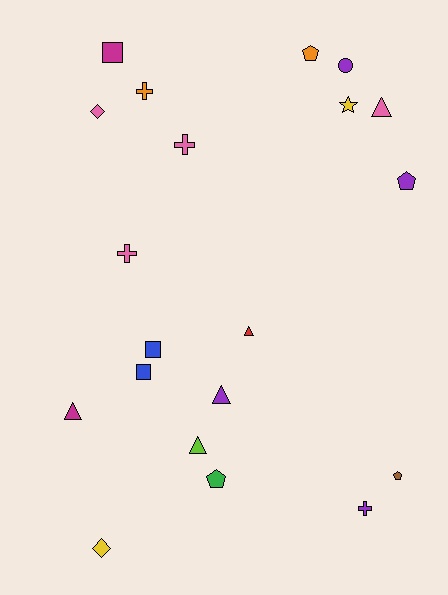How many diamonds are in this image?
There are 2 diamonds.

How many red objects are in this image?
There is 1 red object.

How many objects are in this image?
There are 20 objects.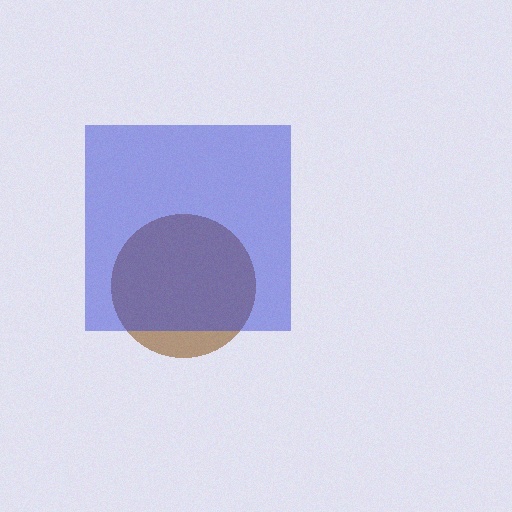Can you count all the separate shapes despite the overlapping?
Yes, there are 2 separate shapes.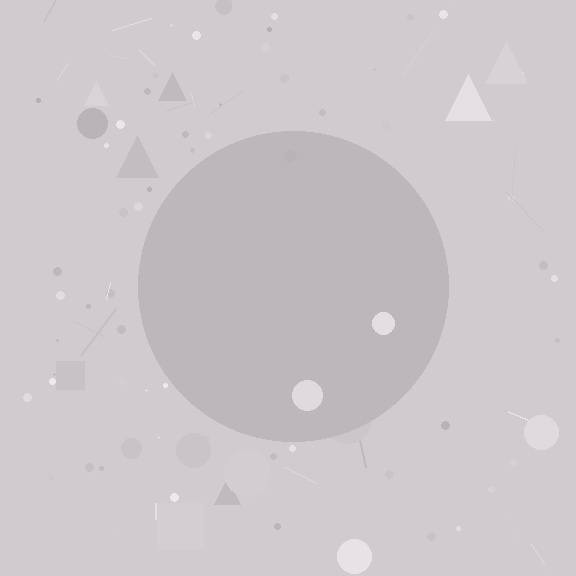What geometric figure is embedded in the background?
A circle is embedded in the background.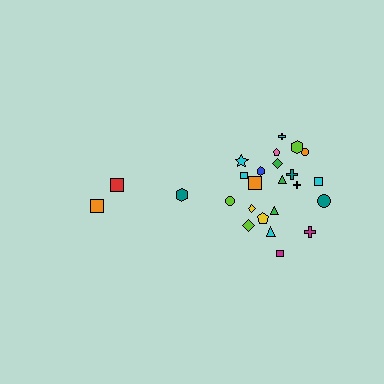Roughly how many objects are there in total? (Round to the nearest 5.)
Roughly 25 objects in total.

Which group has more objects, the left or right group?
The right group.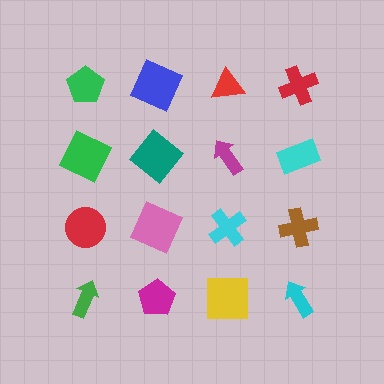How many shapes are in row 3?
4 shapes.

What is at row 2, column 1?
A green square.